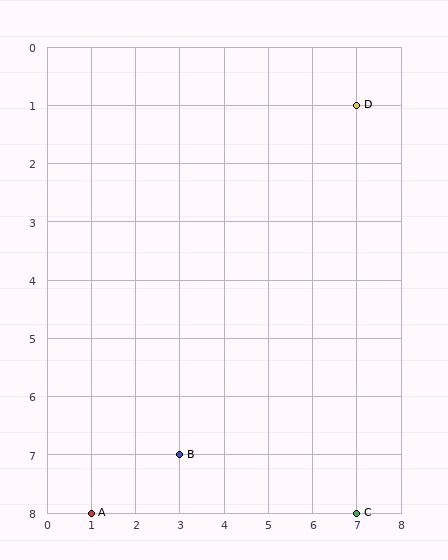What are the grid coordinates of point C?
Point C is at grid coordinates (7, 8).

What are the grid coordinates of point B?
Point B is at grid coordinates (3, 7).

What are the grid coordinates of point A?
Point A is at grid coordinates (1, 8).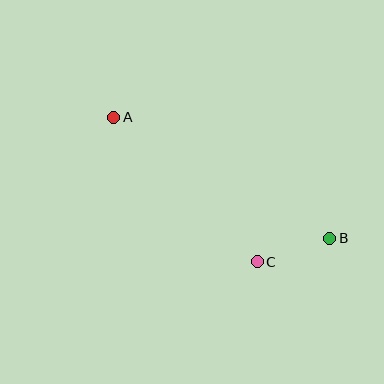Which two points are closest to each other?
Points B and C are closest to each other.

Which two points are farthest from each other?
Points A and B are farthest from each other.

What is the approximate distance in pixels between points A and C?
The distance between A and C is approximately 204 pixels.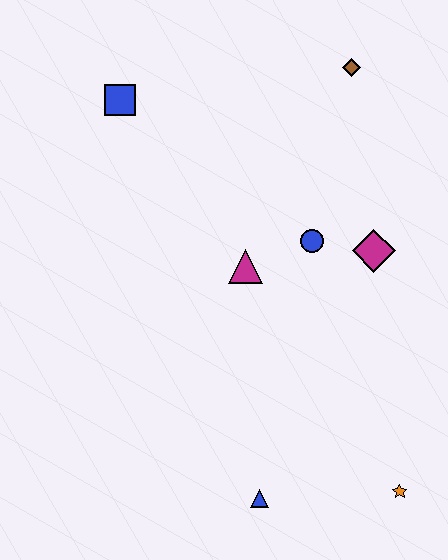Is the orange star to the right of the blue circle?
Yes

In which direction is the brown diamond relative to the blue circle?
The brown diamond is above the blue circle.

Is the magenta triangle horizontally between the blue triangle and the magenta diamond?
No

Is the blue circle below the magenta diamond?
No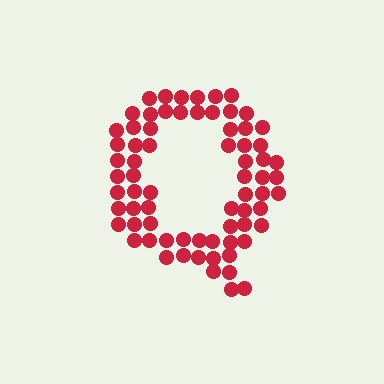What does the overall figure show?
The overall figure shows the letter Q.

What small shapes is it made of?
It is made of small circles.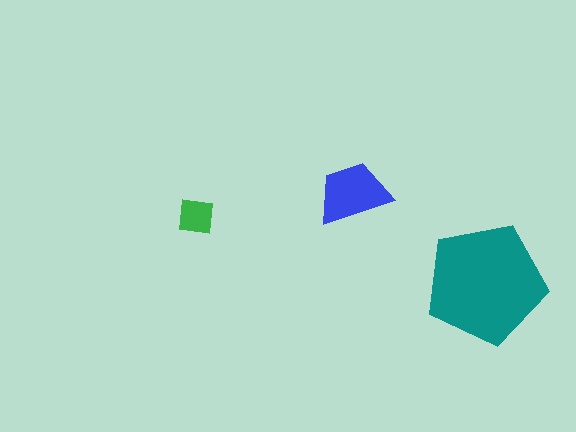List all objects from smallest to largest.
The green square, the blue trapezoid, the teal pentagon.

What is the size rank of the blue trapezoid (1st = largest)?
2nd.